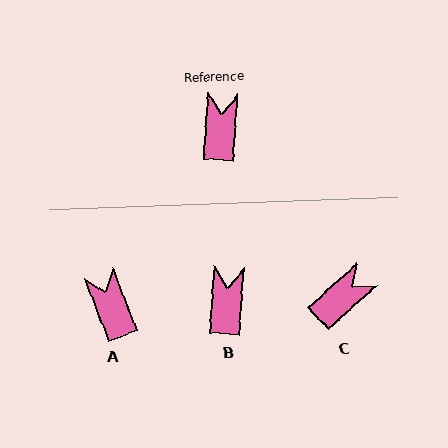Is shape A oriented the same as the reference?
No, it is off by about 24 degrees.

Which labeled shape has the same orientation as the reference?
B.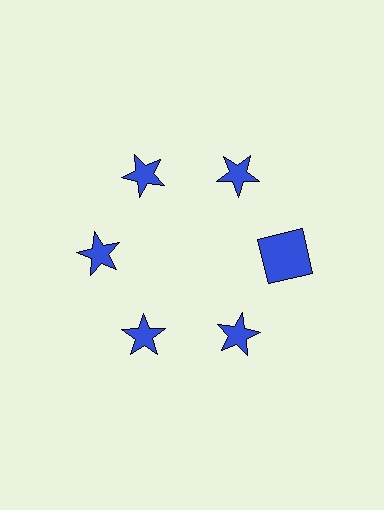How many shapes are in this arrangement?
There are 6 shapes arranged in a ring pattern.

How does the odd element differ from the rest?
It has a different shape: square instead of star.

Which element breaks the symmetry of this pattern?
The blue square at roughly the 3 o'clock position breaks the symmetry. All other shapes are blue stars.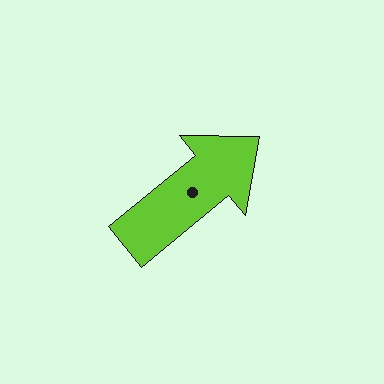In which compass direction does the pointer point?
Northeast.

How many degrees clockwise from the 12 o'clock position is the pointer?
Approximately 51 degrees.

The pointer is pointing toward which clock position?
Roughly 2 o'clock.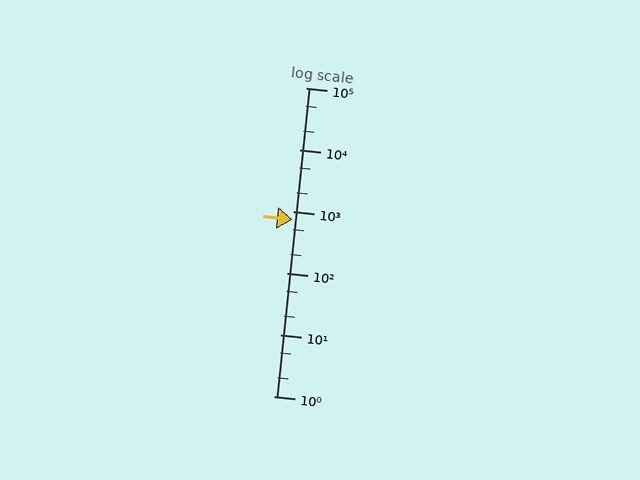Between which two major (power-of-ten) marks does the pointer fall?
The pointer is between 100 and 1000.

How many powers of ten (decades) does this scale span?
The scale spans 5 decades, from 1 to 100000.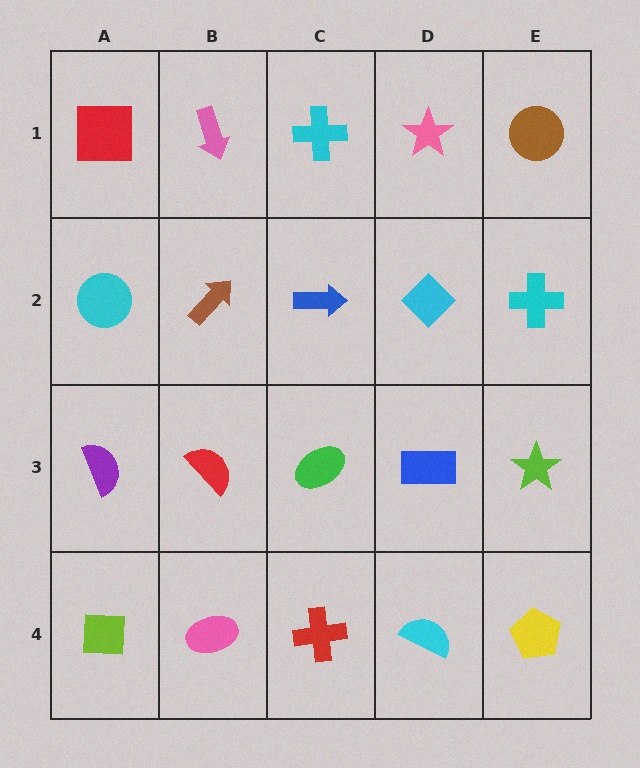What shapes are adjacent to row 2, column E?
A brown circle (row 1, column E), a lime star (row 3, column E), a cyan diamond (row 2, column D).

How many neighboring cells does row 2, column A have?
3.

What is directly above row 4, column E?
A lime star.